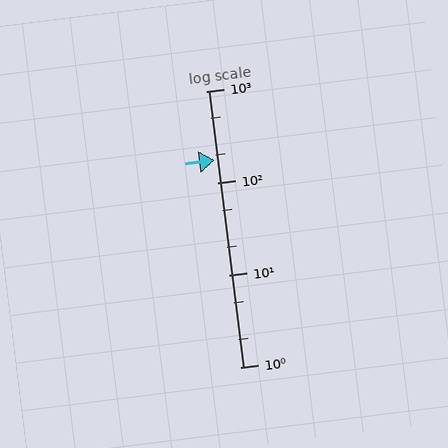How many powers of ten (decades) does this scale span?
The scale spans 3 decades, from 1 to 1000.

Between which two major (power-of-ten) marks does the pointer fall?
The pointer is between 100 and 1000.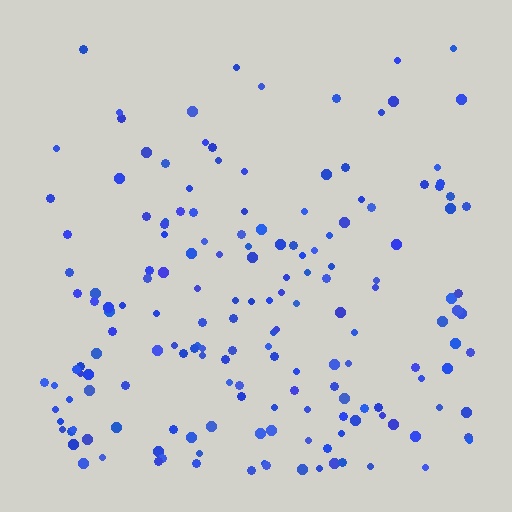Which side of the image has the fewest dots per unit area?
The top.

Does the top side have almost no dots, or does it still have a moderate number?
Still a moderate number, just noticeably fewer than the bottom.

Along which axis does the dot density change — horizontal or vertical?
Vertical.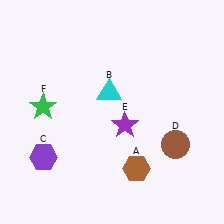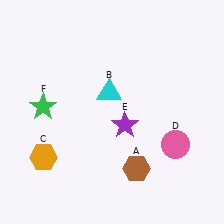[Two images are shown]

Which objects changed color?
C changed from purple to orange. D changed from brown to pink.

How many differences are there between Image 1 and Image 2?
There are 2 differences between the two images.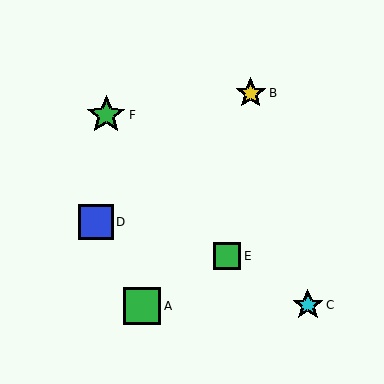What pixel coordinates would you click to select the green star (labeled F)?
Click at (106, 115) to select the green star F.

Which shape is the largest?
The green star (labeled F) is the largest.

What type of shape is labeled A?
Shape A is a green square.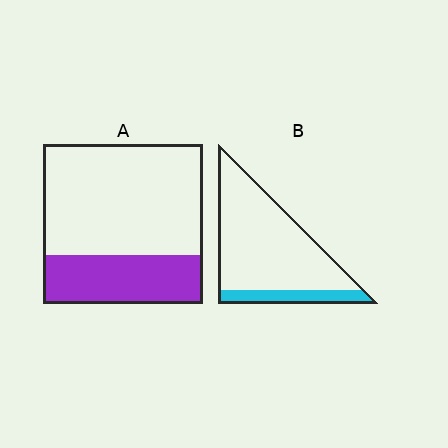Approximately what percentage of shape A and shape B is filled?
A is approximately 30% and B is approximately 15%.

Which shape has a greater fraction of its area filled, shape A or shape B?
Shape A.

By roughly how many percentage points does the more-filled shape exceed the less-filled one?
By roughly 15 percentage points (A over B).